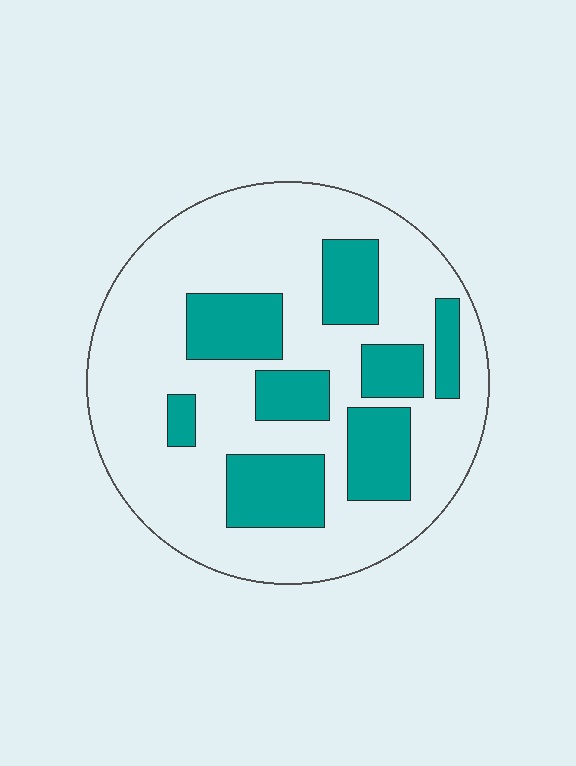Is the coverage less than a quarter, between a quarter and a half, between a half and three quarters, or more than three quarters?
Between a quarter and a half.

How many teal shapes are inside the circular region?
8.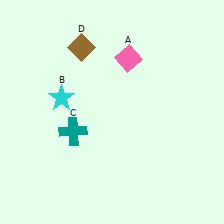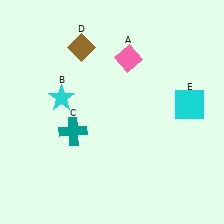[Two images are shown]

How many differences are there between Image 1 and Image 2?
There is 1 difference between the two images.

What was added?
A cyan square (E) was added in Image 2.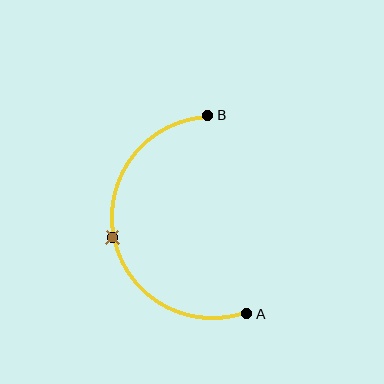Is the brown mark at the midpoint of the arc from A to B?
Yes. The brown mark lies on the arc at equal arc-length from both A and B — it is the arc midpoint.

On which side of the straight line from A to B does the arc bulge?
The arc bulges to the left of the straight line connecting A and B.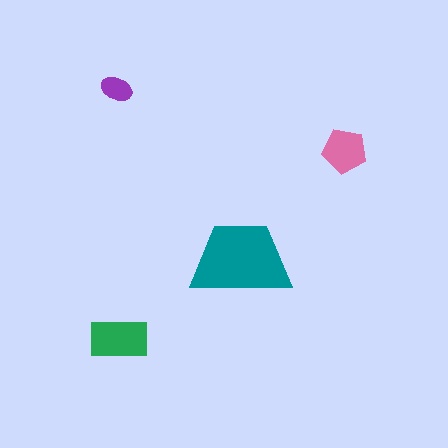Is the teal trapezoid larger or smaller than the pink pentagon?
Larger.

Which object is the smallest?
The purple ellipse.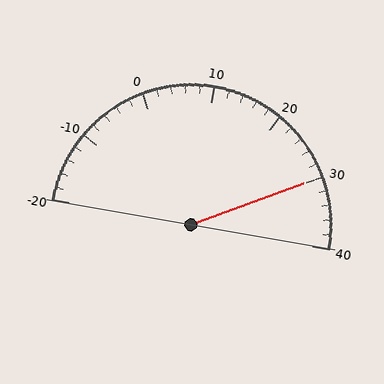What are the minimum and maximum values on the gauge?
The gauge ranges from -20 to 40.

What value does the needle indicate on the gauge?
The needle indicates approximately 30.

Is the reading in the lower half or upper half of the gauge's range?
The reading is in the upper half of the range (-20 to 40).